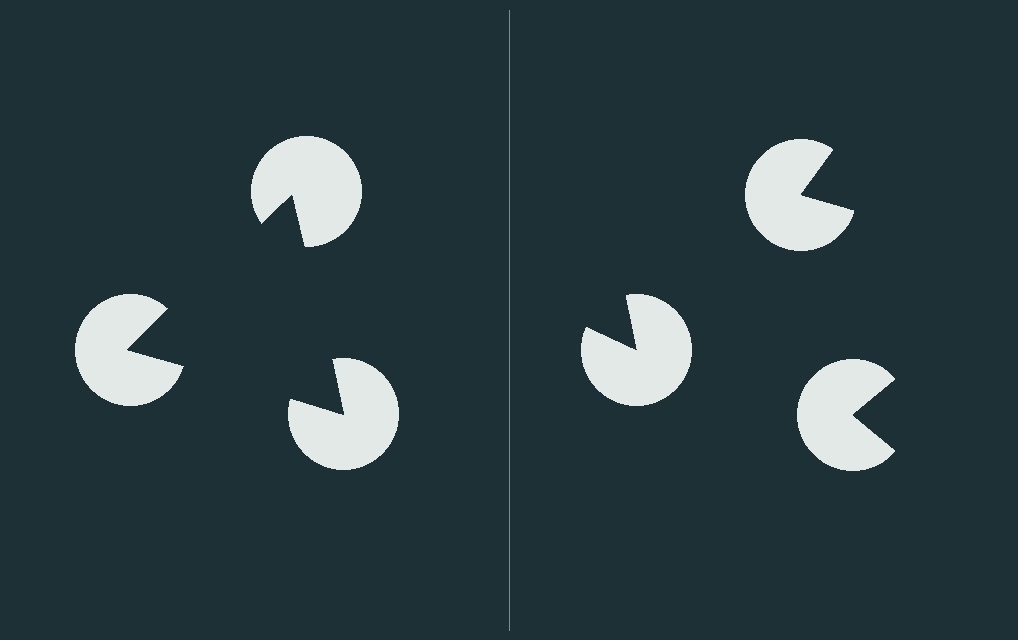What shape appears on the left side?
An illusory triangle.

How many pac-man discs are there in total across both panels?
6 — 3 on each side.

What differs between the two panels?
The pac-man discs are positioned identically on both sides; only the wedge orientations differ. On the left they align to a triangle; on the right they are misaligned.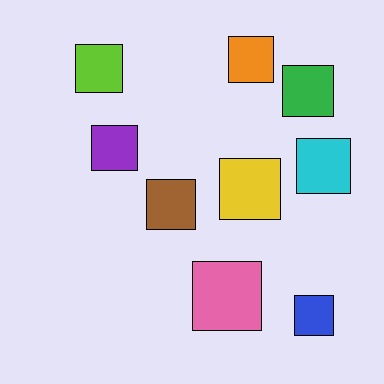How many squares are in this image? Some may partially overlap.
There are 9 squares.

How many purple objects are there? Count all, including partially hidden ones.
There is 1 purple object.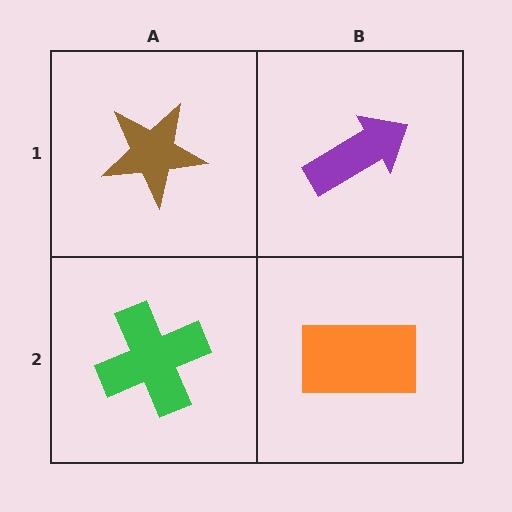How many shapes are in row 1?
2 shapes.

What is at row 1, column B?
A purple arrow.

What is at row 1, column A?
A brown star.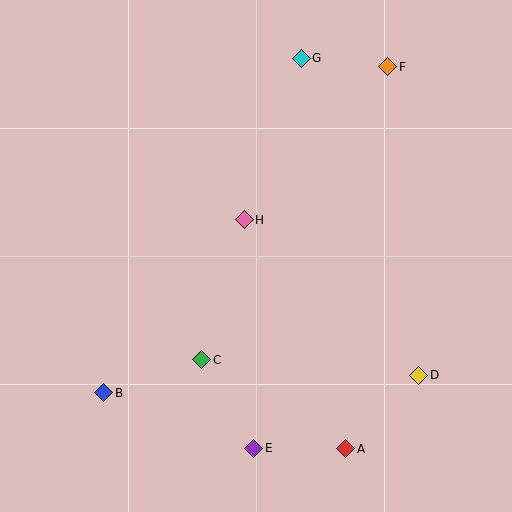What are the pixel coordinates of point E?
Point E is at (254, 448).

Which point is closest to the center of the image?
Point H at (244, 220) is closest to the center.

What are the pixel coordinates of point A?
Point A is at (346, 449).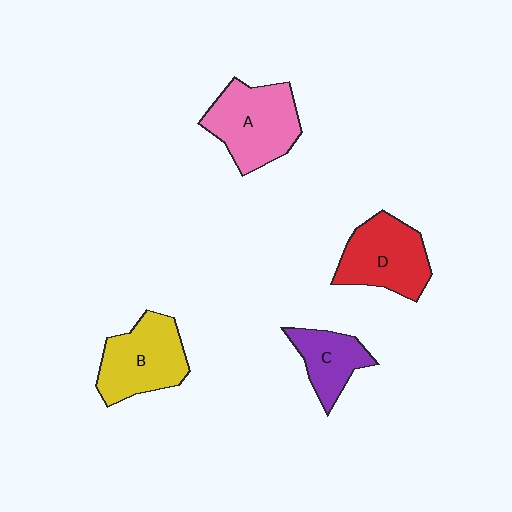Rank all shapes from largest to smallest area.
From largest to smallest: A (pink), B (yellow), D (red), C (purple).